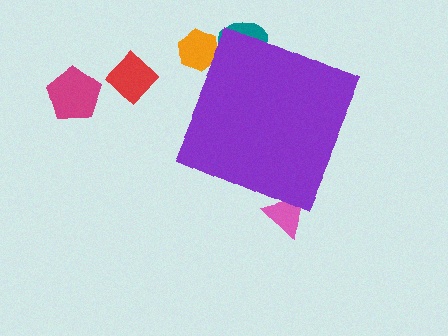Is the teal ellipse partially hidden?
Yes, the teal ellipse is partially hidden behind the purple diamond.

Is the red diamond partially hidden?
No, the red diamond is fully visible.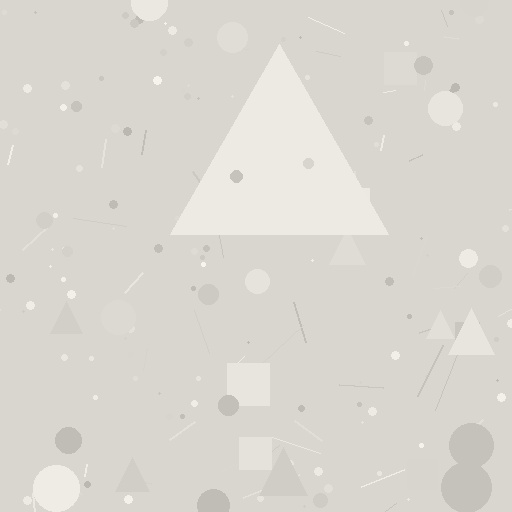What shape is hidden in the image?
A triangle is hidden in the image.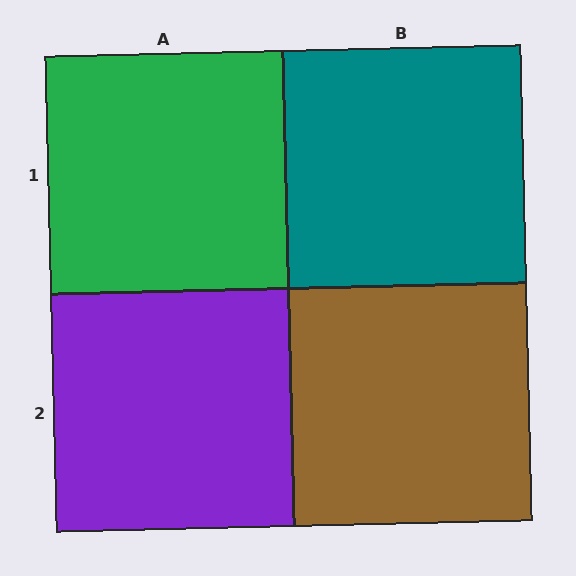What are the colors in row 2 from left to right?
Purple, brown.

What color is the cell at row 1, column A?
Green.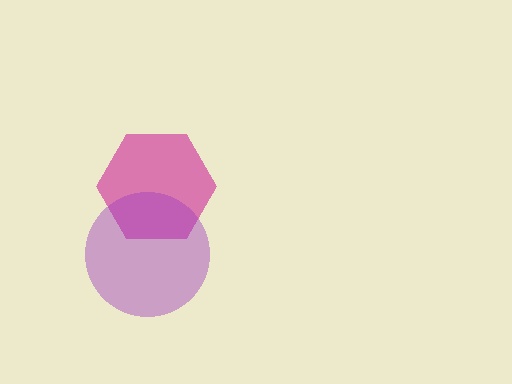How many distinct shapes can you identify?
There are 2 distinct shapes: a magenta hexagon, a purple circle.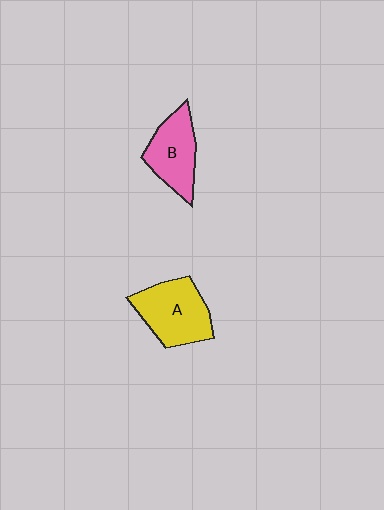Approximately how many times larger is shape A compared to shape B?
Approximately 1.2 times.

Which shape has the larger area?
Shape A (yellow).